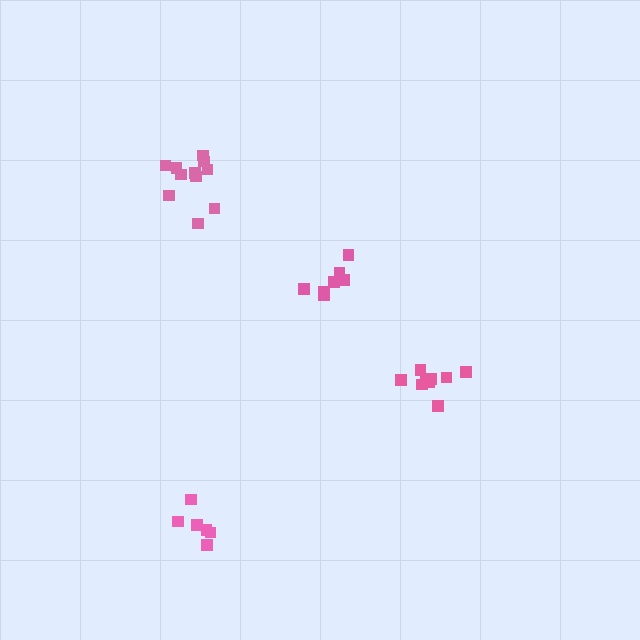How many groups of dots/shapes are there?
There are 4 groups.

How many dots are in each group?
Group 1: 6 dots, Group 2: 11 dots, Group 3: 7 dots, Group 4: 9 dots (33 total).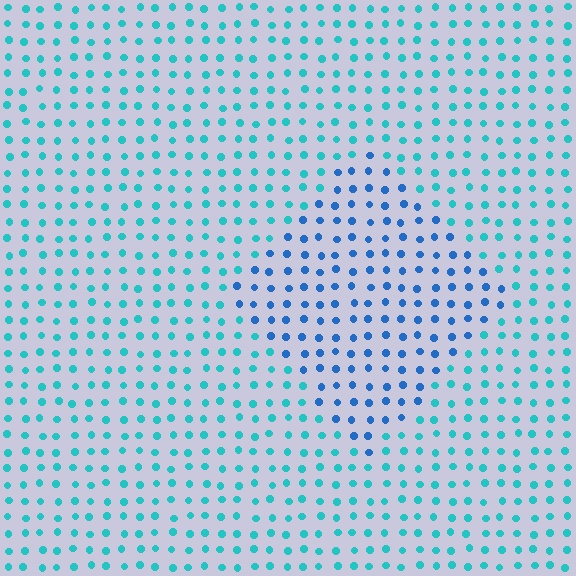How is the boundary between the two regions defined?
The boundary is defined purely by a slight shift in hue (about 34 degrees). Spacing, size, and orientation are identical on both sides.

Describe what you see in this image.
The image is filled with small cyan elements in a uniform arrangement. A diamond-shaped region is visible where the elements are tinted to a slightly different hue, forming a subtle color boundary.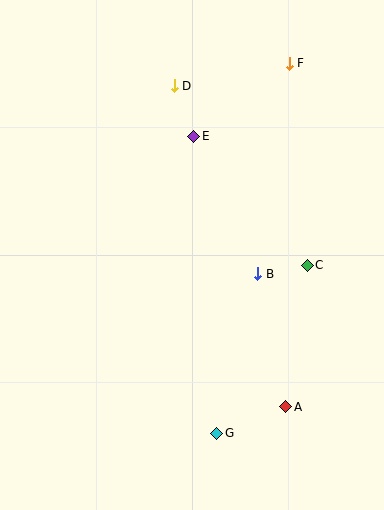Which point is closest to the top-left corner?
Point D is closest to the top-left corner.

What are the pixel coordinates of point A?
Point A is at (286, 407).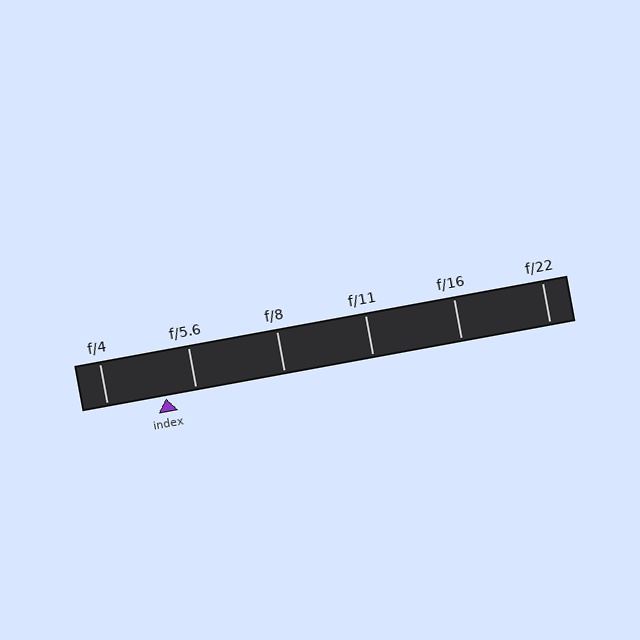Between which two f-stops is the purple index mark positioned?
The index mark is between f/4 and f/5.6.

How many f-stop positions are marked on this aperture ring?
There are 6 f-stop positions marked.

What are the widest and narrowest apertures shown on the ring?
The widest aperture shown is f/4 and the narrowest is f/22.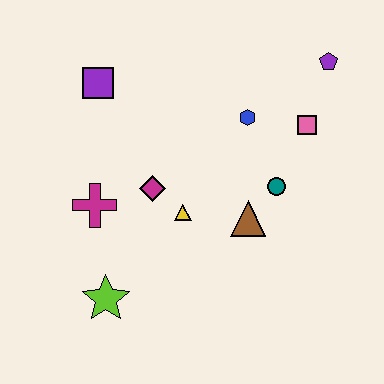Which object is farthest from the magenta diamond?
The purple pentagon is farthest from the magenta diamond.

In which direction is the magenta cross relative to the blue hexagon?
The magenta cross is to the left of the blue hexagon.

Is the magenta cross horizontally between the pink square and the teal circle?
No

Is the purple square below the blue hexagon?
No